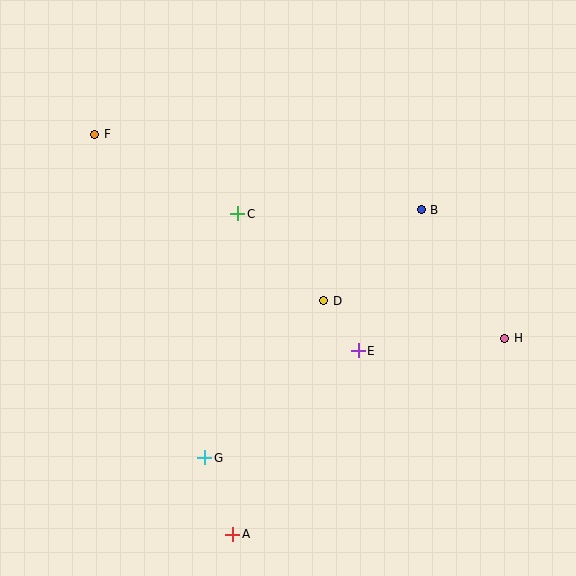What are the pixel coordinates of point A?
Point A is at (233, 534).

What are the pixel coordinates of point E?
Point E is at (358, 351).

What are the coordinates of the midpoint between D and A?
The midpoint between D and A is at (278, 418).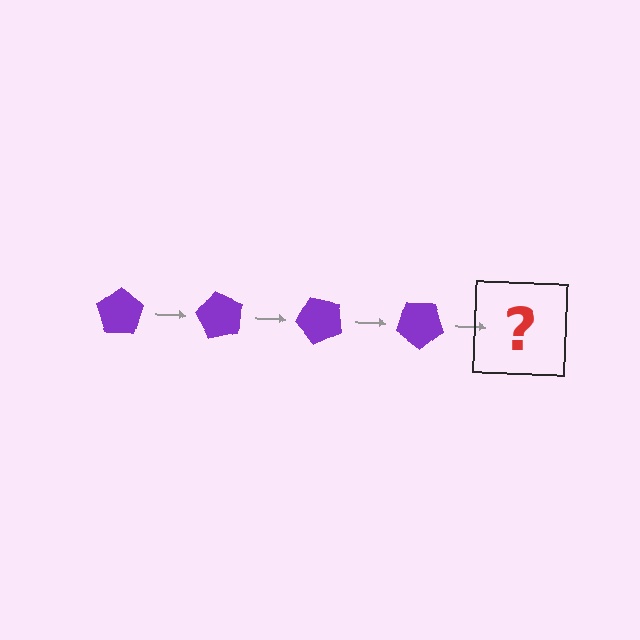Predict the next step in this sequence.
The next step is a purple pentagon rotated 240 degrees.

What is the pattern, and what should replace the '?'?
The pattern is that the pentagon rotates 60 degrees each step. The '?' should be a purple pentagon rotated 240 degrees.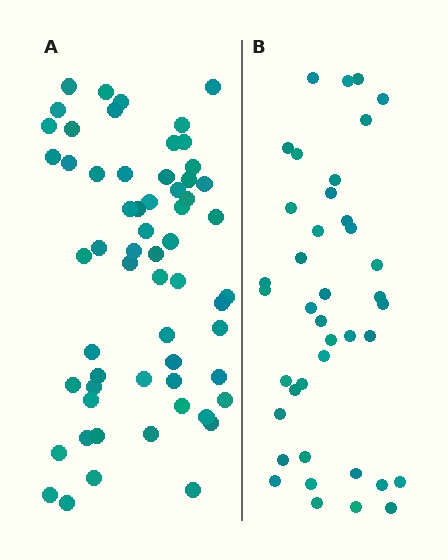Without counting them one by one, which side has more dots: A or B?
Region A (the left region) has more dots.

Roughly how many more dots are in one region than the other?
Region A has approximately 20 more dots than region B.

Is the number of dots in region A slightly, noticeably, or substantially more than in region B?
Region A has substantially more. The ratio is roughly 1.5 to 1.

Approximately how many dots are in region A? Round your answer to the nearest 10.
About 60 dots.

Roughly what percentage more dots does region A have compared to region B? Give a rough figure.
About 50% more.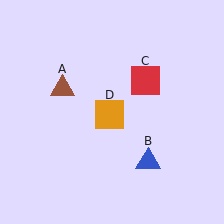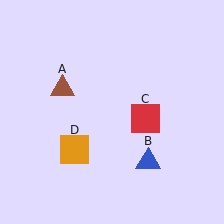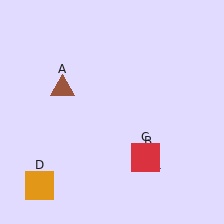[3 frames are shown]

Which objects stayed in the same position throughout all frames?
Brown triangle (object A) and blue triangle (object B) remained stationary.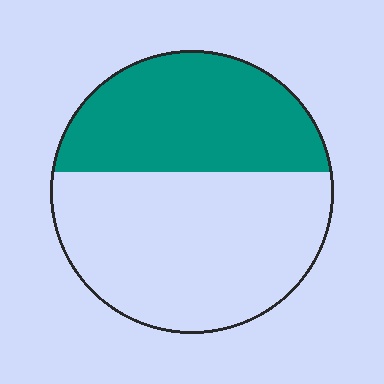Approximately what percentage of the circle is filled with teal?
Approximately 40%.